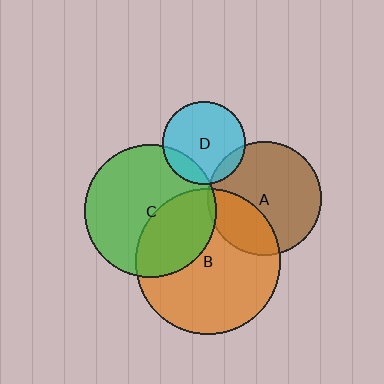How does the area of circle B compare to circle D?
Approximately 3.0 times.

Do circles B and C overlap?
Yes.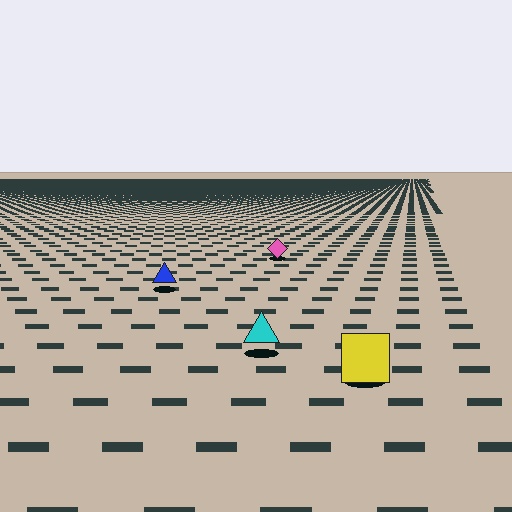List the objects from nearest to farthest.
From nearest to farthest: the yellow square, the cyan triangle, the blue triangle, the pink diamond.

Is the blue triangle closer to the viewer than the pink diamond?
Yes. The blue triangle is closer — you can tell from the texture gradient: the ground texture is coarser near it.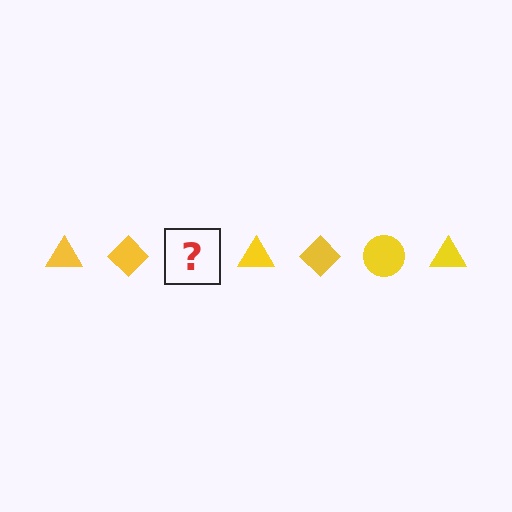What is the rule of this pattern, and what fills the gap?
The rule is that the pattern cycles through triangle, diamond, circle shapes in yellow. The gap should be filled with a yellow circle.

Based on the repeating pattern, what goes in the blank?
The blank should be a yellow circle.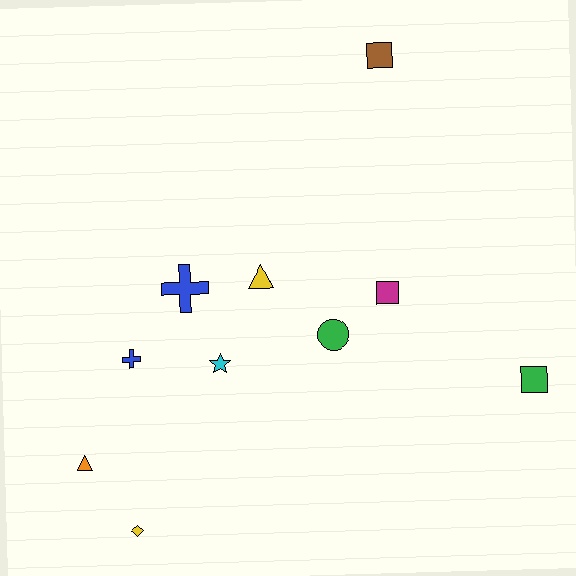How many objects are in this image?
There are 10 objects.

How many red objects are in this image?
There are no red objects.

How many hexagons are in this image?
There are no hexagons.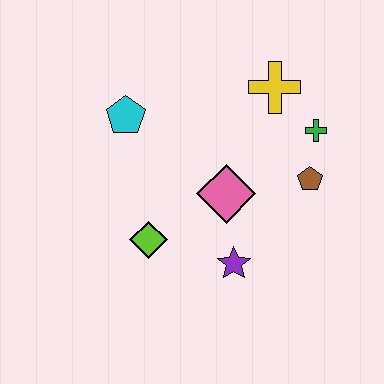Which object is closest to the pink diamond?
The purple star is closest to the pink diamond.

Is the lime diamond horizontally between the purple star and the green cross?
No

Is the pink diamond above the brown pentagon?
No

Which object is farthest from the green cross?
The lime diamond is farthest from the green cross.